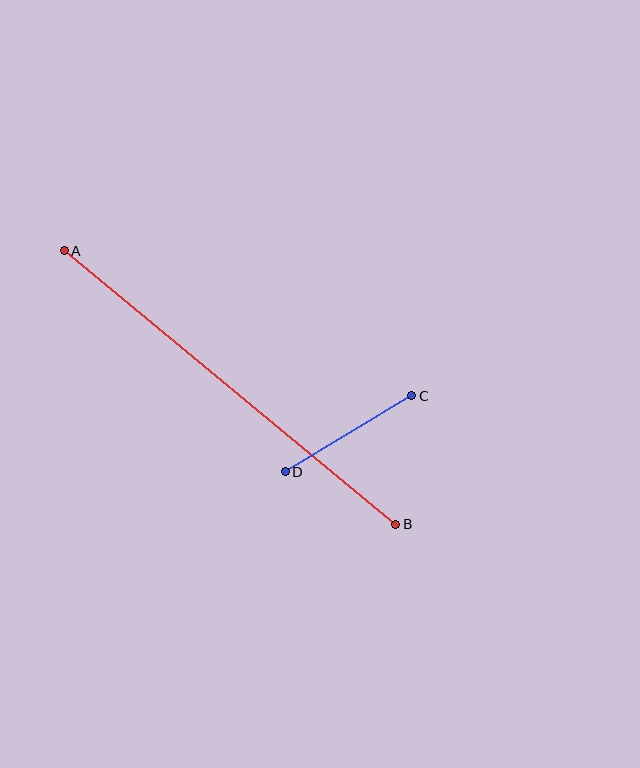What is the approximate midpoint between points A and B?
The midpoint is at approximately (230, 388) pixels.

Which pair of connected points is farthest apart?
Points A and B are farthest apart.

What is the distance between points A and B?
The distance is approximately 430 pixels.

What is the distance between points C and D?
The distance is approximately 147 pixels.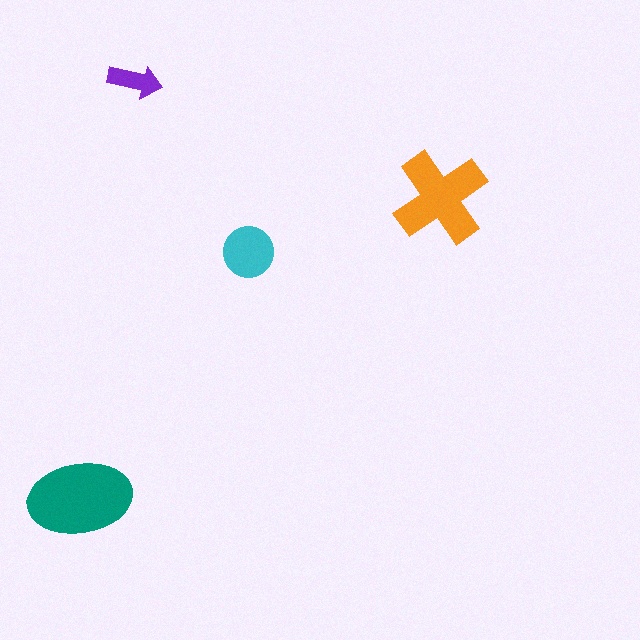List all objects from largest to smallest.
The teal ellipse, the orange cross, the cyan circle, the purple arrow.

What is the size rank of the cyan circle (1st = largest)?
3rd.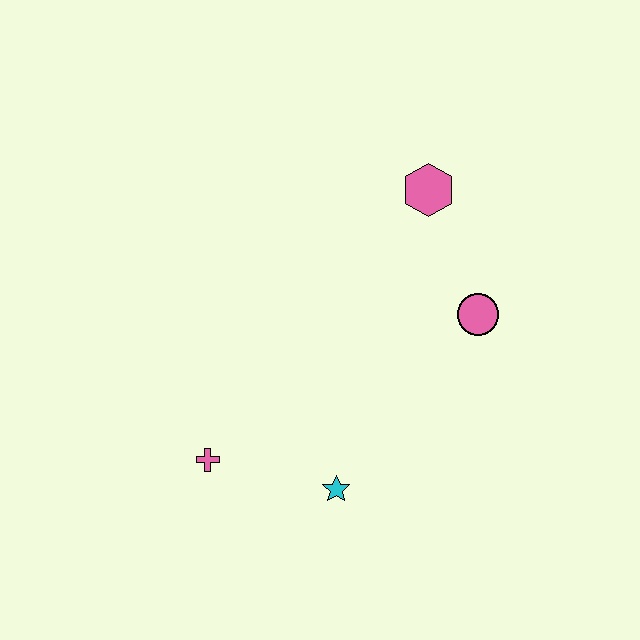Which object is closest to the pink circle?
The pink hexagon is closest to the pink circle.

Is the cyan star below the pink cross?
Yes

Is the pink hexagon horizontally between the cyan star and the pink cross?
No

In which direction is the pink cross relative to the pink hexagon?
The pink cross is below the pink hexagon.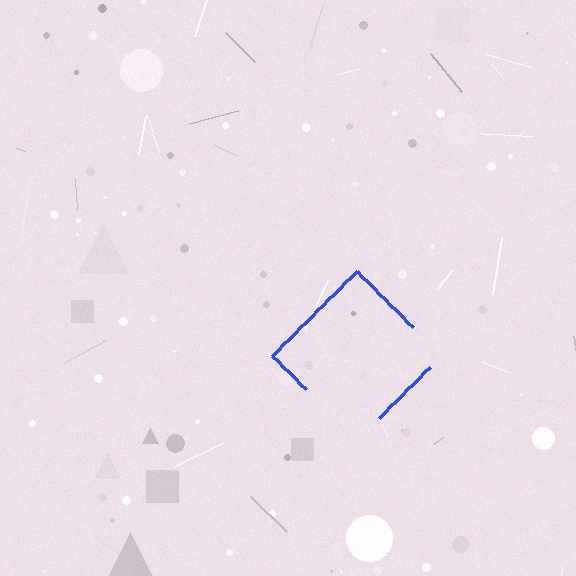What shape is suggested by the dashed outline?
The dashed outline suggests a diamond.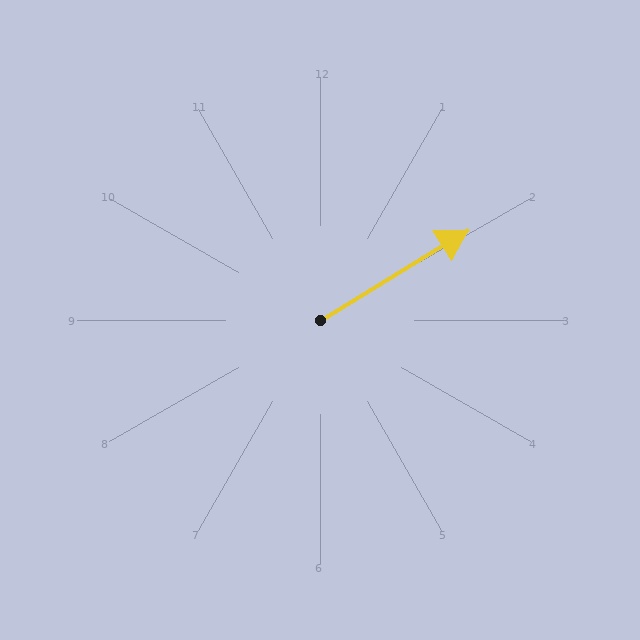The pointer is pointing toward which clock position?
Roughly 2 o'clock.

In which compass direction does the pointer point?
Northeast.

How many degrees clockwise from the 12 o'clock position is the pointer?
Approximately 59 degrees.